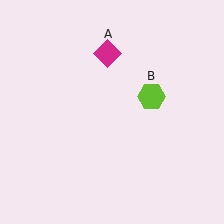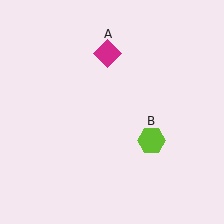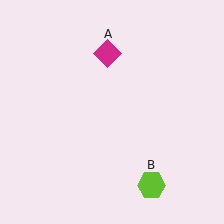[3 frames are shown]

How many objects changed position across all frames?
1 object changed position: lime hexagon (object B).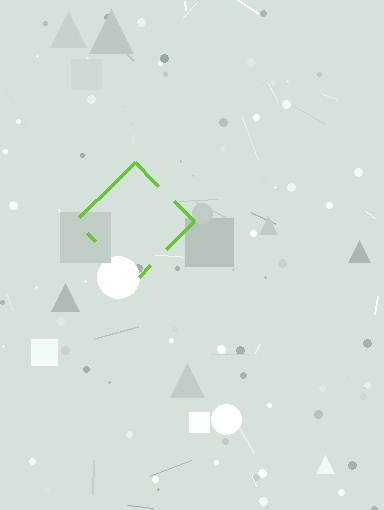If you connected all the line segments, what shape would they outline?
They would outline a diamond.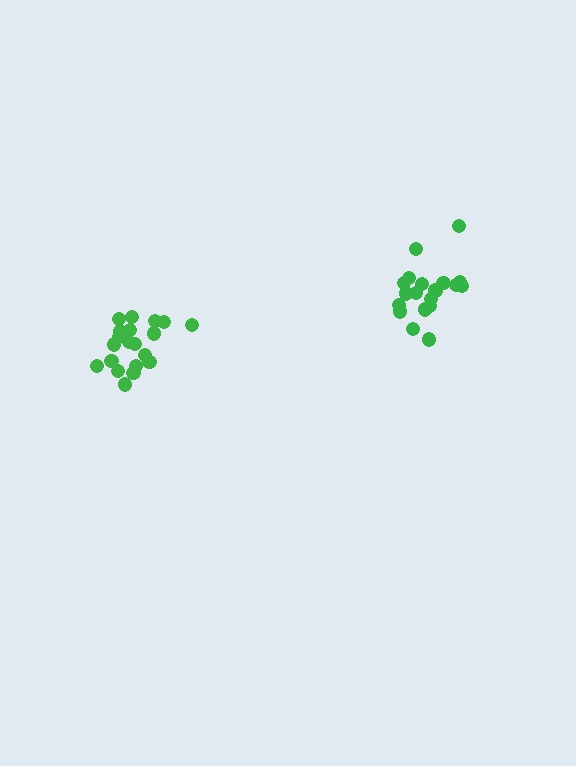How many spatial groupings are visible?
There are 2 spatial groupings.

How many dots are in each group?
Group 1: 19 dots, Group 2: 20 dots (39 total).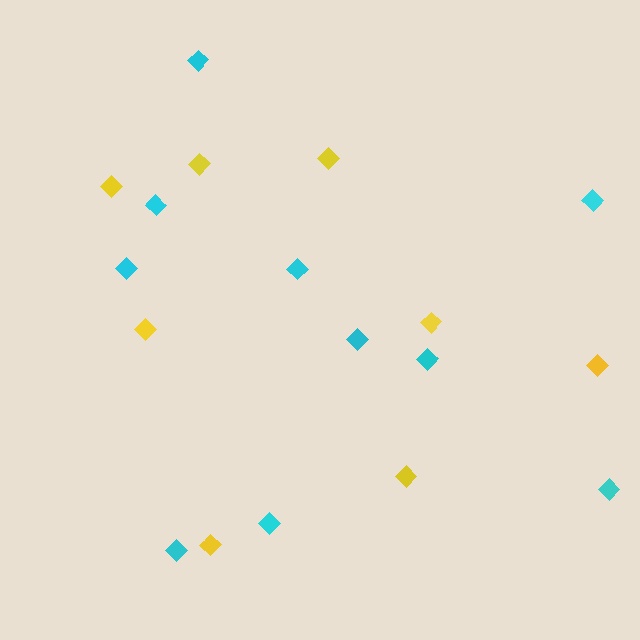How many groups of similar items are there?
There are 2 groups: one group of yellow diamonds (8) and one group of cyan diamonds (10).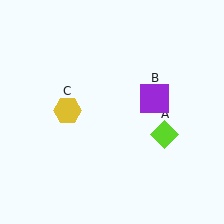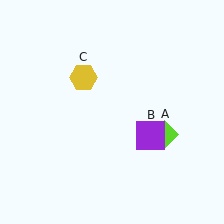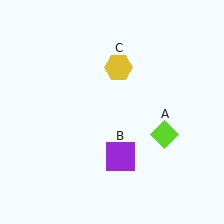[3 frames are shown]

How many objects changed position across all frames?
2 objects changed position: purple square (object B), yellow hexagon (object C).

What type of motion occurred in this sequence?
The purple square (object B), yellow hexagon (object C) rotated clockwise around the center of the scene.